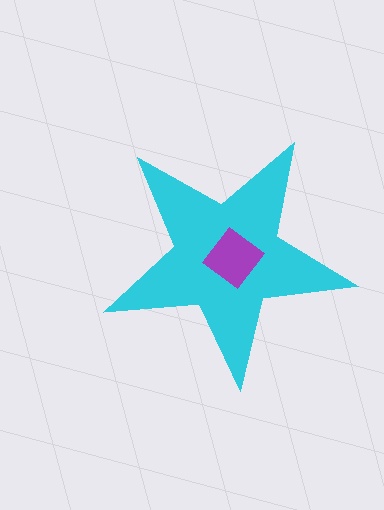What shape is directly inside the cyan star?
The purple diamond.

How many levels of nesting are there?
2.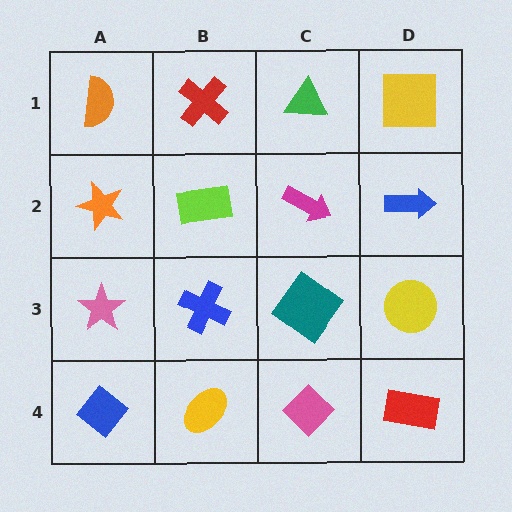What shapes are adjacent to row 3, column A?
An orange star (row 2, column A), a blue diamond (row 4, column A), a blue cross (row 3, column B).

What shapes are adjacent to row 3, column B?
A lime rectangle (row 2, column B), a yellow ellipse (row 4, column B), a pink star (row 3, column A), a teal diamond (row 3, column C).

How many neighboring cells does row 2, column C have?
4.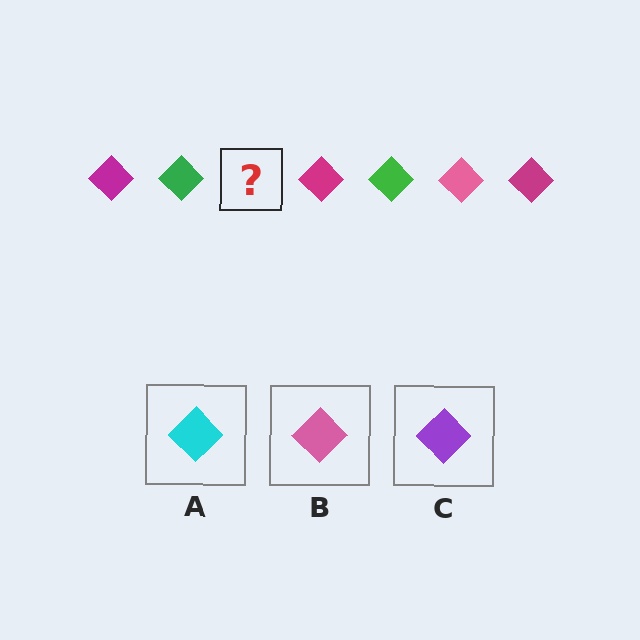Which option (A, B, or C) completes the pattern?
B.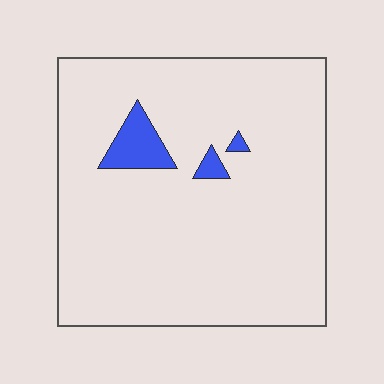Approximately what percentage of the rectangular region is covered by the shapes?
Approximately 5%.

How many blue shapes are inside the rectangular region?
3.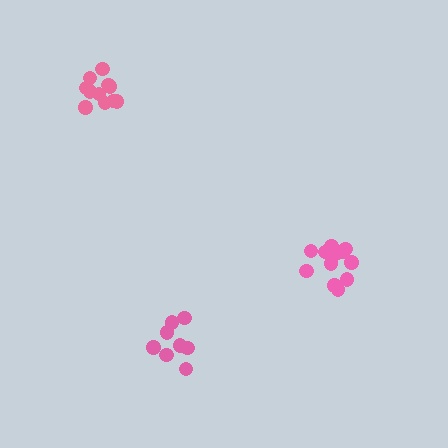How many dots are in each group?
Group 1: 8 dots, Group 2: 12 dots, Group 3: 11 dots (31 total).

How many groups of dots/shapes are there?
There are 3 groups.